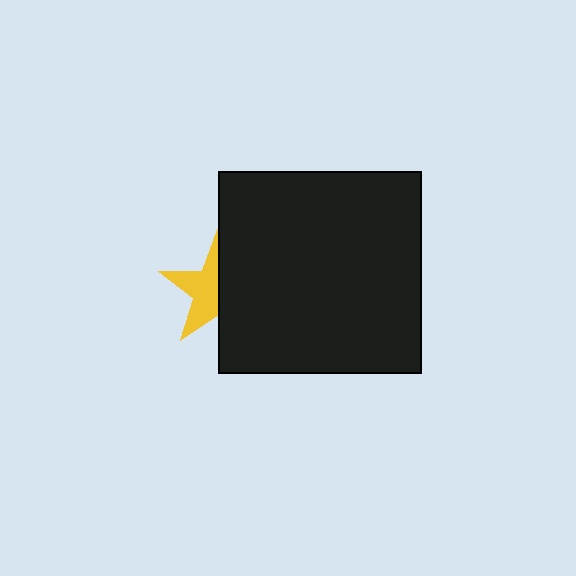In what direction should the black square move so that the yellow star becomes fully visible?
The black square should move right. That is the shortest direction to clear the overlap and leave the yellow star fully visible.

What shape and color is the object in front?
The object in front is a black square.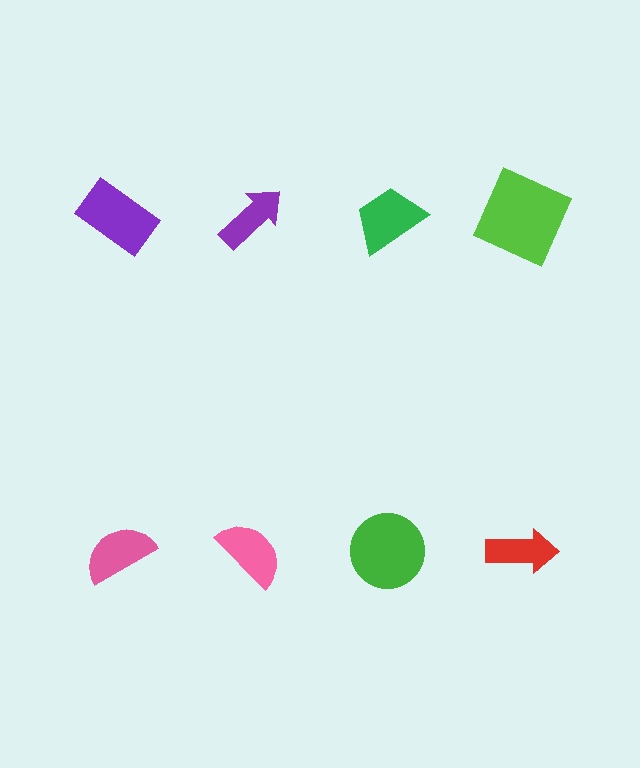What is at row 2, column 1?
A pink semicircle.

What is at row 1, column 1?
A purple rectangle.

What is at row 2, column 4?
A red arrow.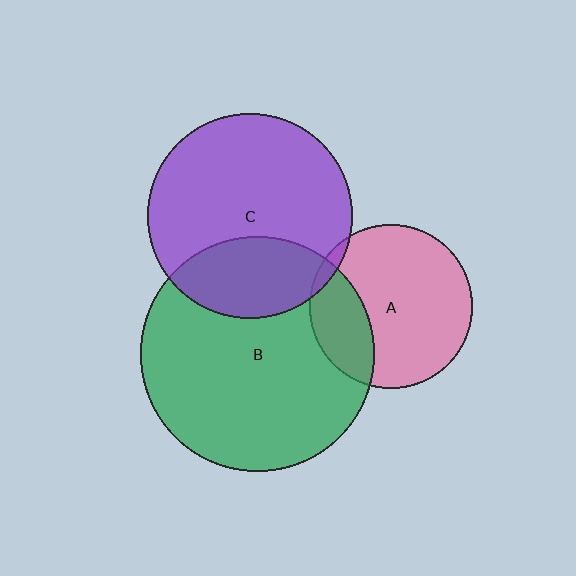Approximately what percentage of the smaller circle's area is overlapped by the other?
Approximately 5%.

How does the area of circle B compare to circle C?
Approximately 1.3 times.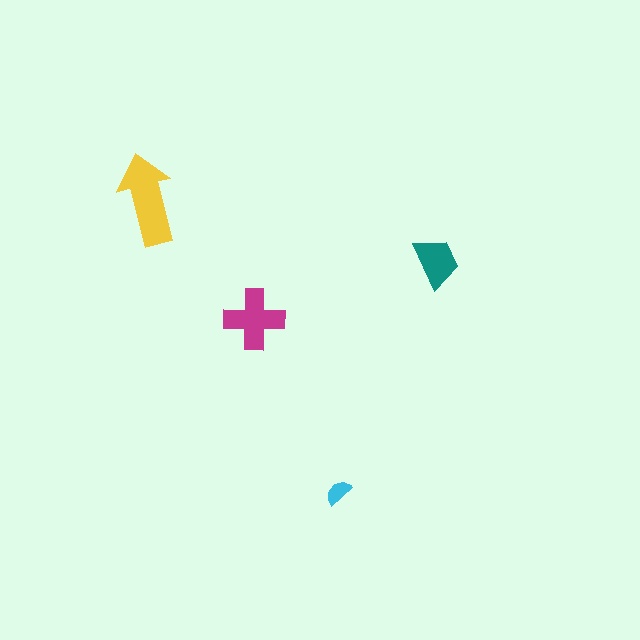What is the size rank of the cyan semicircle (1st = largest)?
4th.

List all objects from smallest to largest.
The cyan semicircle, the teal trapezoid, the magenta cross, the yellow arrow.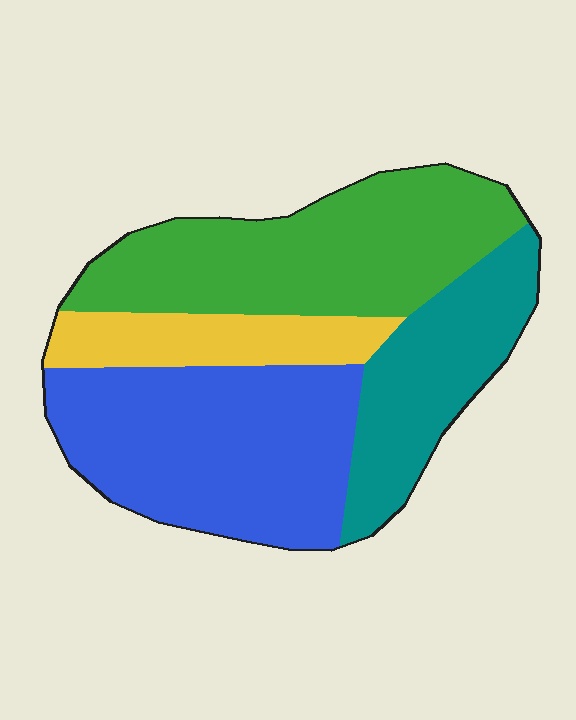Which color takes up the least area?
Yellow, at roughly 15%.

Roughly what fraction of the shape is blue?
Blue covers about 35% of the shape.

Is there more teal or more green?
Green.